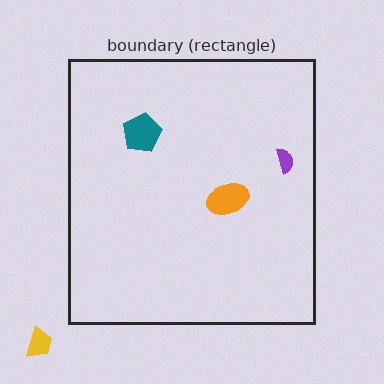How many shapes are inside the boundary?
3 inside, 1 outside.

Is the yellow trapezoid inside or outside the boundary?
Outside.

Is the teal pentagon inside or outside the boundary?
Inside.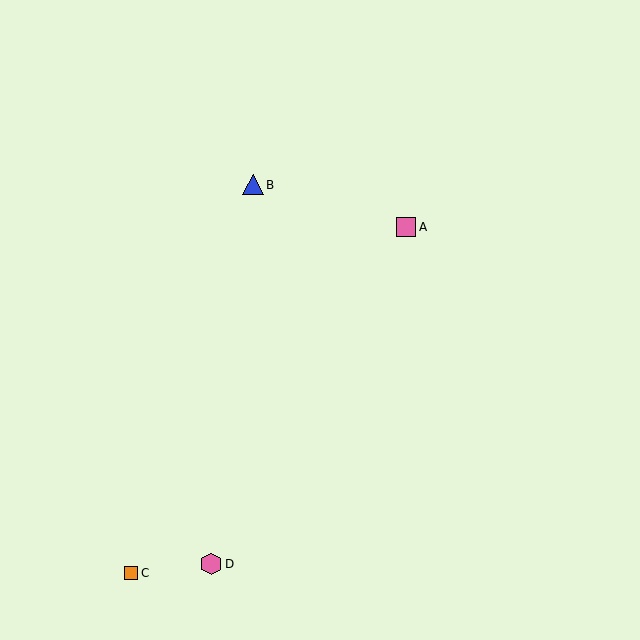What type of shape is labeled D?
Shape D is a pink hexagon.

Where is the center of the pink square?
The center of the pink square is at (406, 227).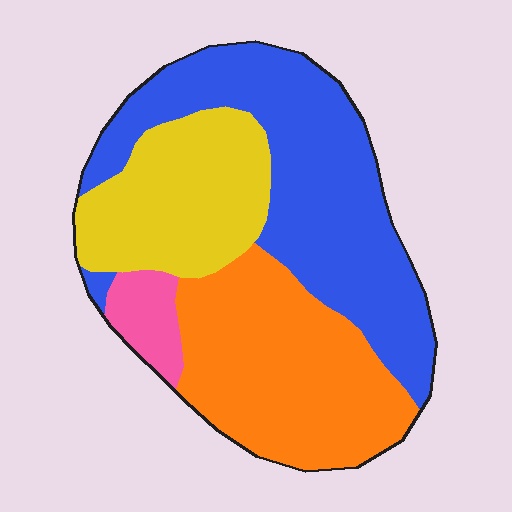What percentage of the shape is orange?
Orange takes up between a sixth and a third of the shape.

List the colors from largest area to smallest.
From largest to smallest: blue, orange, yellow, pink.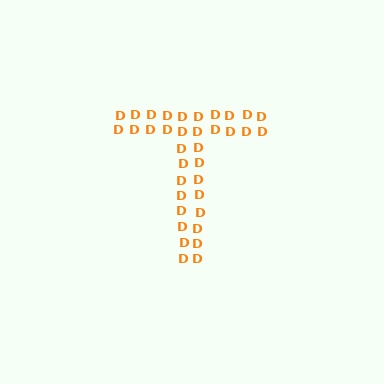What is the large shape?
The large shape is the letter T.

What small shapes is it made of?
It is made of small letter D's.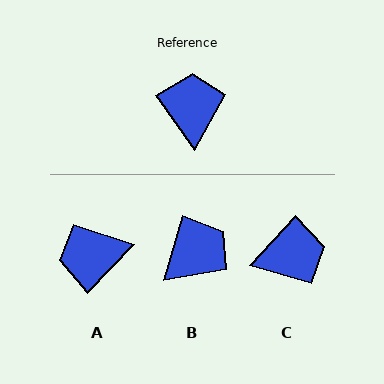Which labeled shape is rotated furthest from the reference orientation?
A, about 101 degrees away.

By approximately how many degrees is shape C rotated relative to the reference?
Approximately 77 degrees clockwise.